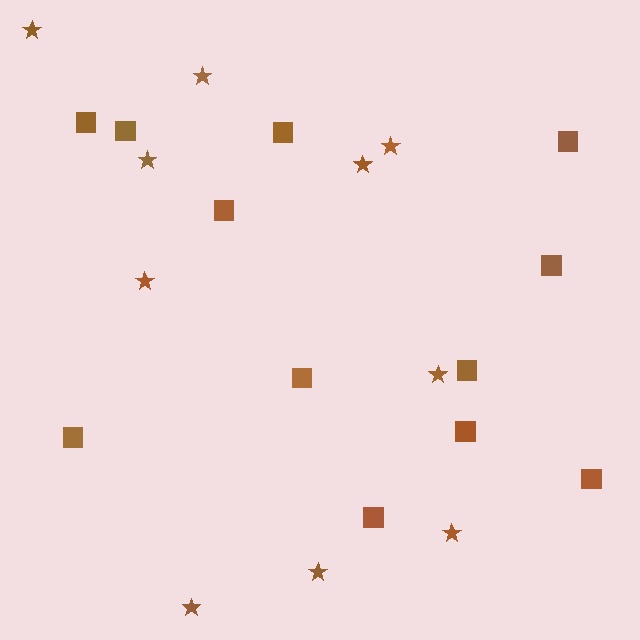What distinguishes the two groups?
There are 2 groups: one group of stars (10) and one group of squares (12).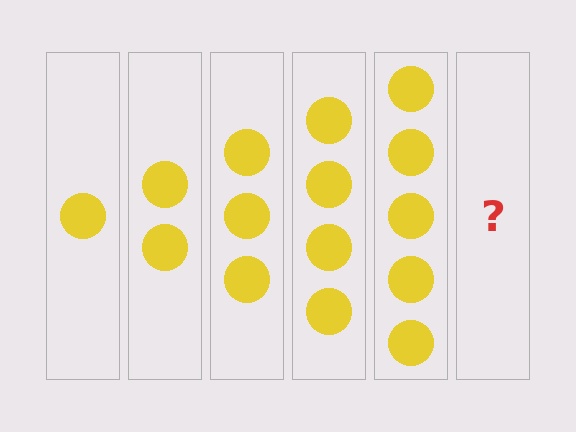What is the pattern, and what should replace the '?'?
The pattern is that each step adds one more circle. The '?' should be 6 circles.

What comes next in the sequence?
The next element should be 6 circles.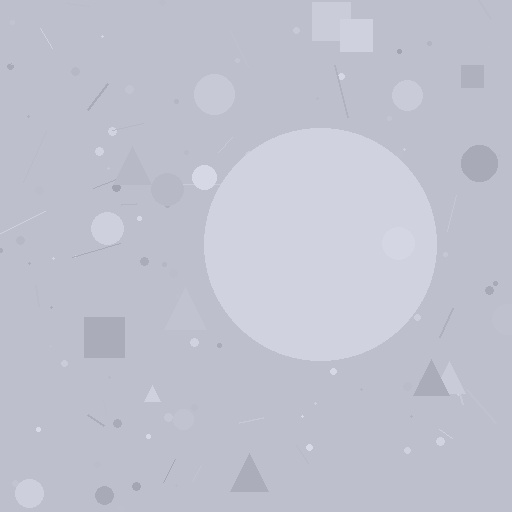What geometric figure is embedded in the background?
A circle is embedded in the background.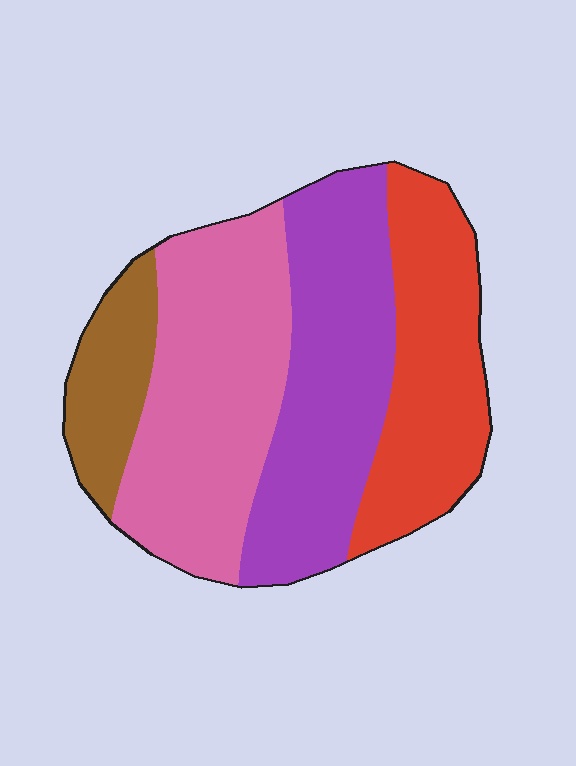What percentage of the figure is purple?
Purple takes up about one third (1/3) of the figure.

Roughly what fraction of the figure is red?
Red covers 24% of the figure.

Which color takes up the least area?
Brown, at roughly 10%.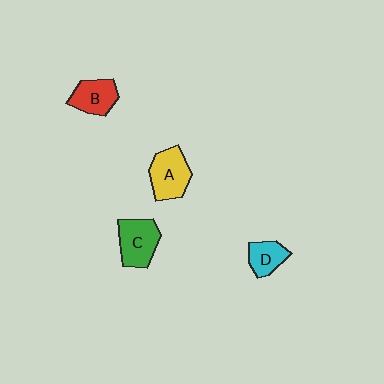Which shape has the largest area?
Shape A (yellow).